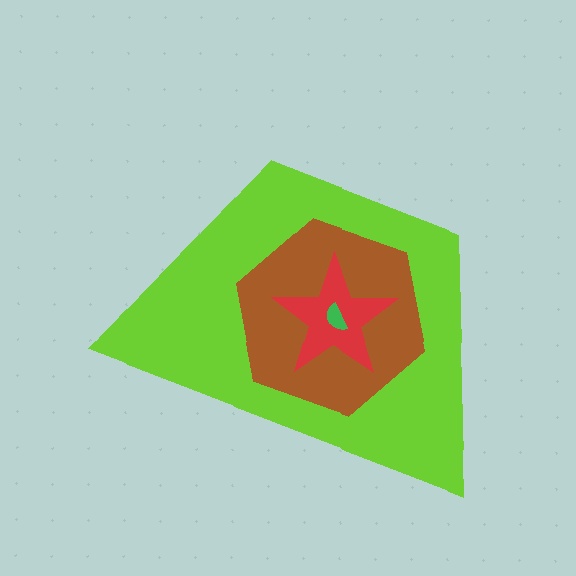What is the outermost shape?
The lime trapezoid.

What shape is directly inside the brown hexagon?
The red star.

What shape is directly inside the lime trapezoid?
The brown hexagon.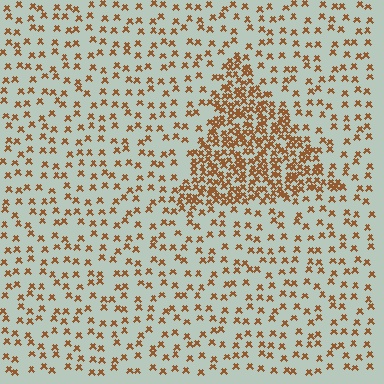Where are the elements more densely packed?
The elements are more densely packed inside the triangle boundary.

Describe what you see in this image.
The image contains small brown elements arranged at two different densities. A triangle-shaped region is visible where the elements are more densely packed than the surrounding area.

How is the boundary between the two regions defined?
The boundary is defined by a change in element density (approximately 2.9x ratio). All elements are the same color, size, and shape.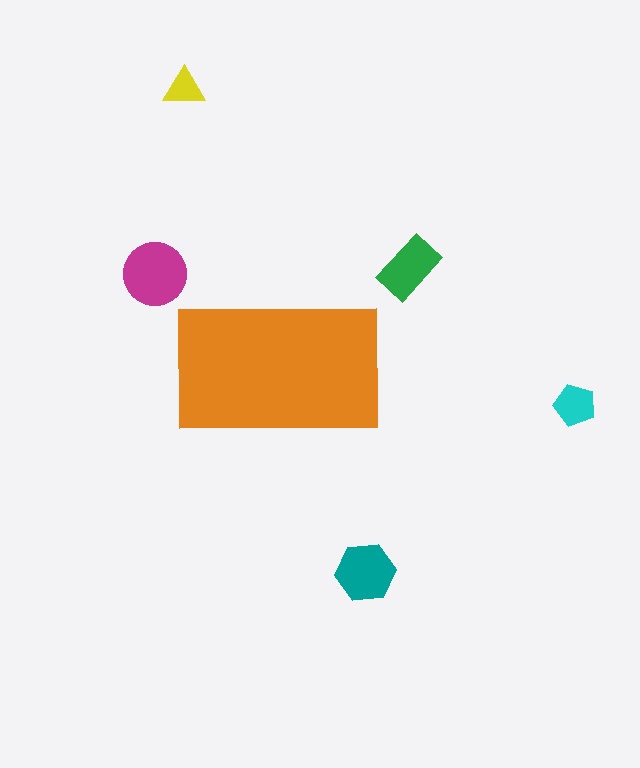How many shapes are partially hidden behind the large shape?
0 shapes are partially hidden.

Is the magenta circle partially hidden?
No, the magenta circle is fully visible.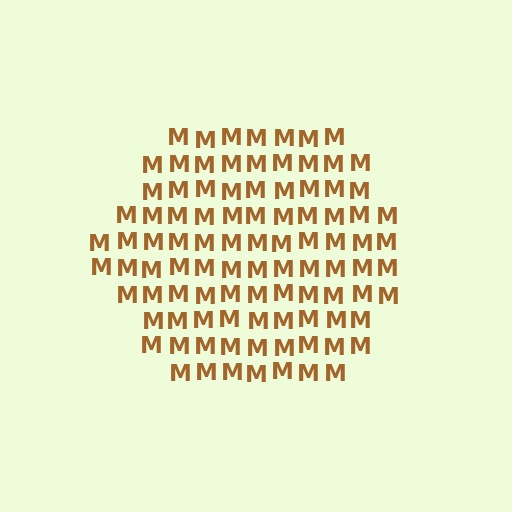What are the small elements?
The small elements are letter M's.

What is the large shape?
The large shape is a hexagon.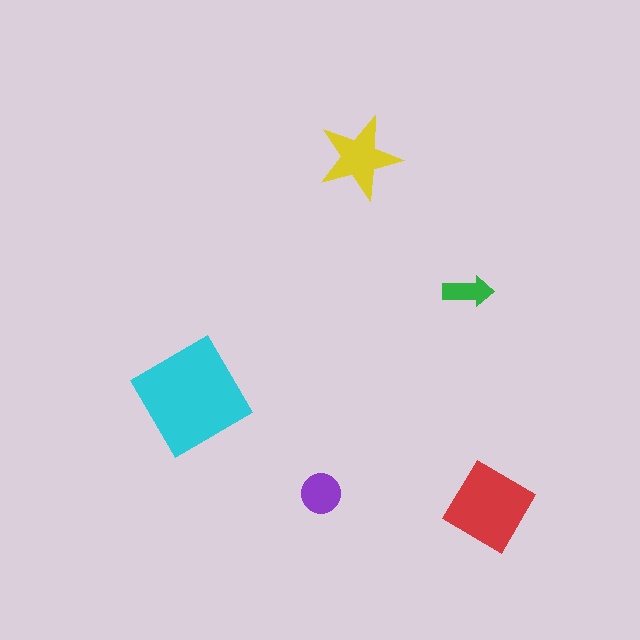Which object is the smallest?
The green arrow.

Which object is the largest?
The cyan diamond.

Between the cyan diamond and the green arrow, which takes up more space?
The cyan diamond.